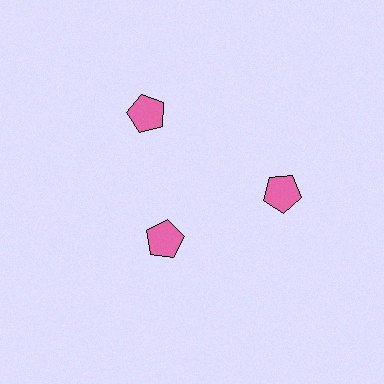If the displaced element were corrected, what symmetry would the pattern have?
It would have 3-fold rotational symmetry — the pattern would map onto itself every 120 degrees.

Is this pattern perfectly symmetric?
No. The 3 pink pentagons are arranged in a ring, but one element near the 7 o'clock position is pulled inward toward the center, breaking the 3-fold rotational symmetry.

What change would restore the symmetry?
The symmetry would be restored by moving it outward, back onto the ring so that all 3 pentagons sit at equal angles and equal distance from the center.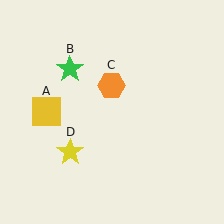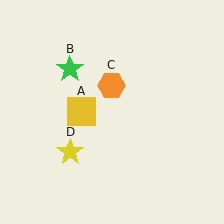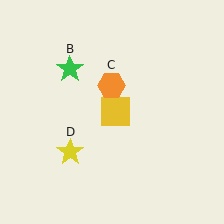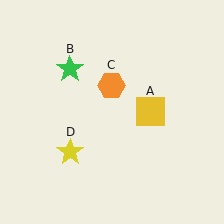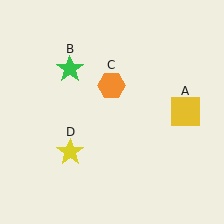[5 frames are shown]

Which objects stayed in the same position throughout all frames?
Green star (object B) and orange hexagon (object C) and yellow star (object D) remained stationary.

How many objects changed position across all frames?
1 object changed position: yellow square (object A).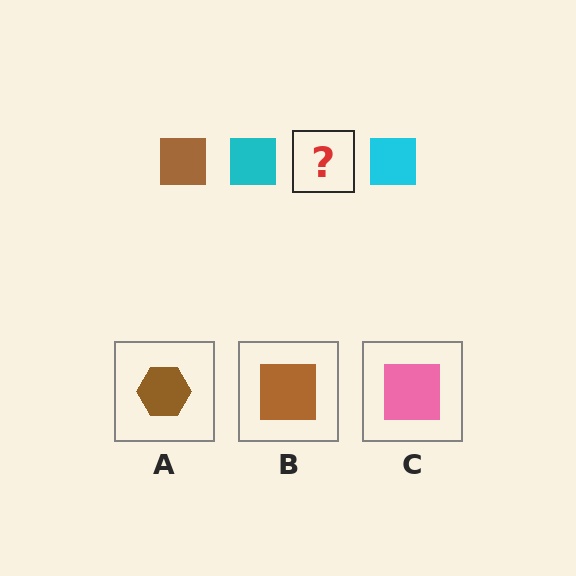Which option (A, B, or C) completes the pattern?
B.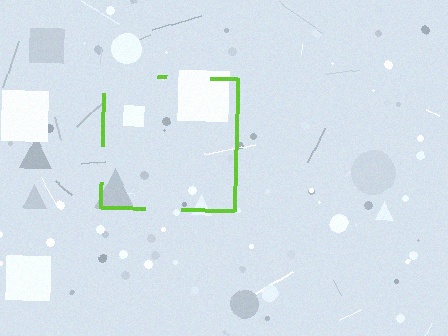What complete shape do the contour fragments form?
The contour fragments form a square.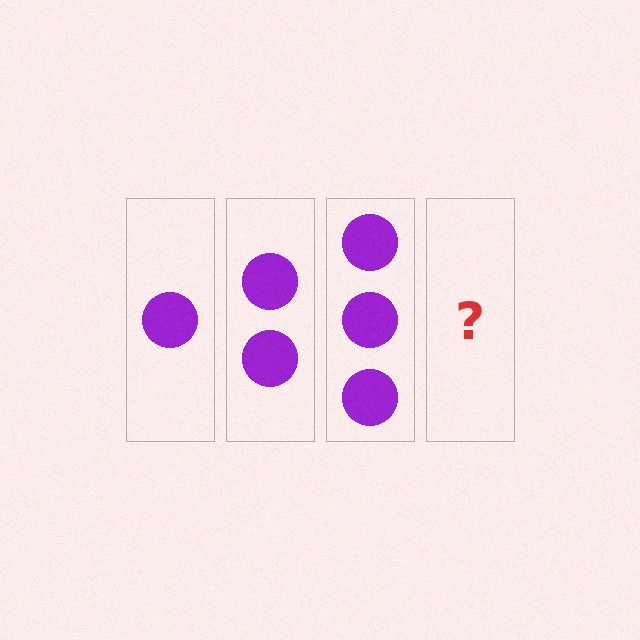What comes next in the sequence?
The next element should be 4 circles.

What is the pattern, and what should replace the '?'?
The pattern is that each step adds one more circle. The '?' should be 4 circles.